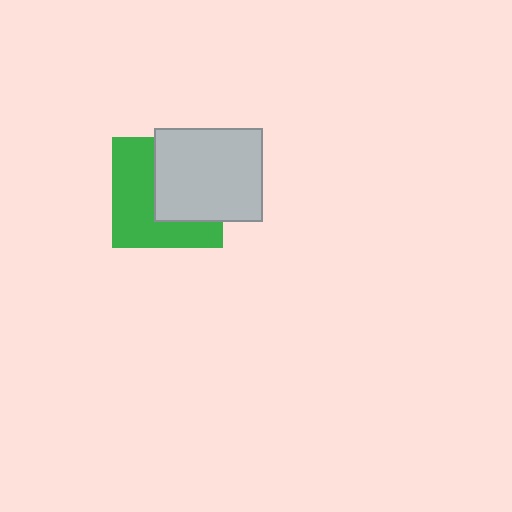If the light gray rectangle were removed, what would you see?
You would see the complete green square.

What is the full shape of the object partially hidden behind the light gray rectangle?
The partially hidden object is a green square.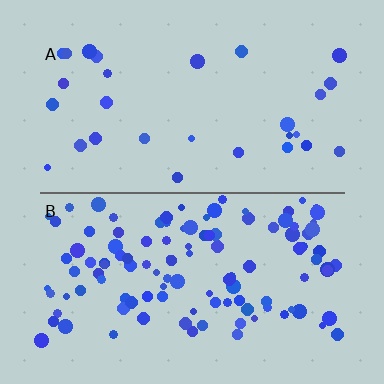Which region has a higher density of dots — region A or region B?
B (the bottom).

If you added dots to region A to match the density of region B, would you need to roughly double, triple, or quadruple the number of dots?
Approximately quadruple.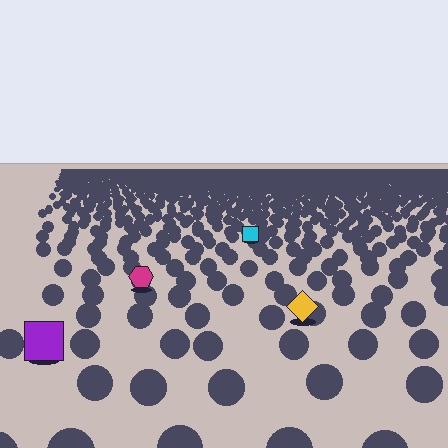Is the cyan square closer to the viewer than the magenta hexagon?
No. The magenta hexagon is closer — you can tell from the texture gradient: the ground texture is coarser near it.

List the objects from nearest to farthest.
From nearest to farthest: the purple square, the yellow diamond, the magenta hexagon, the cyan square.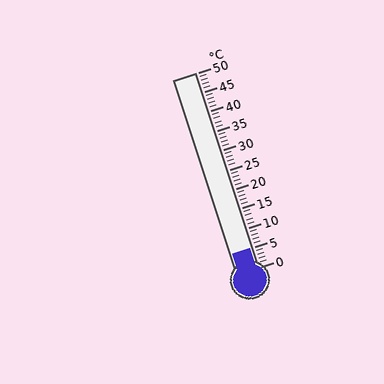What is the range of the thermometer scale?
The thermometer scale ranges from 0°C to 50°C.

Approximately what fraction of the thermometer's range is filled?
The thermometer is filled to approximately 10% of its range.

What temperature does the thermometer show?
The thermometer shows approximately 5°C.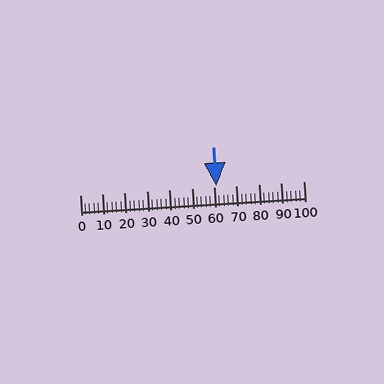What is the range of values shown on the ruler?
The ruler shows values from 0 to 100.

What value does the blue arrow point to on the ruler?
The blue arrow points to approximately 61.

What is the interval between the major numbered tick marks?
The major tick marks are spaced 10 units apart.